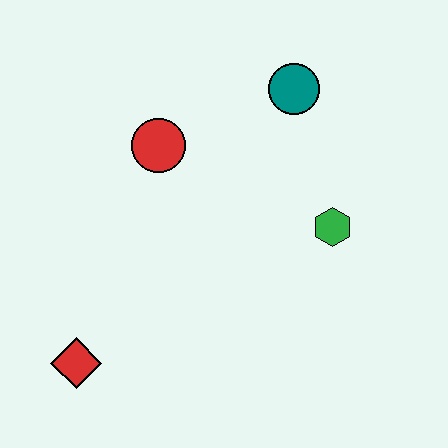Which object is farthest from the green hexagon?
The red diamond is farthest from the green hexagon.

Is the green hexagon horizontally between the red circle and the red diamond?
No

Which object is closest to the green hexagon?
The teal circle is closest to the green hexagon.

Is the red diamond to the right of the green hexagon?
No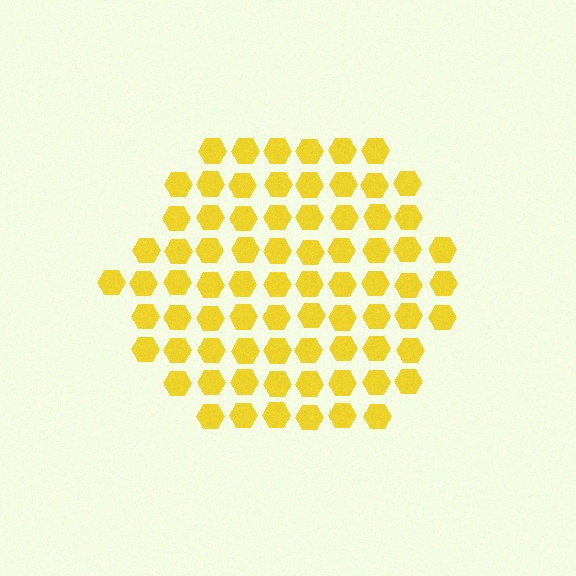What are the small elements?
The small elements are hexagons.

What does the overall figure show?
The overall figure shows a hexagon.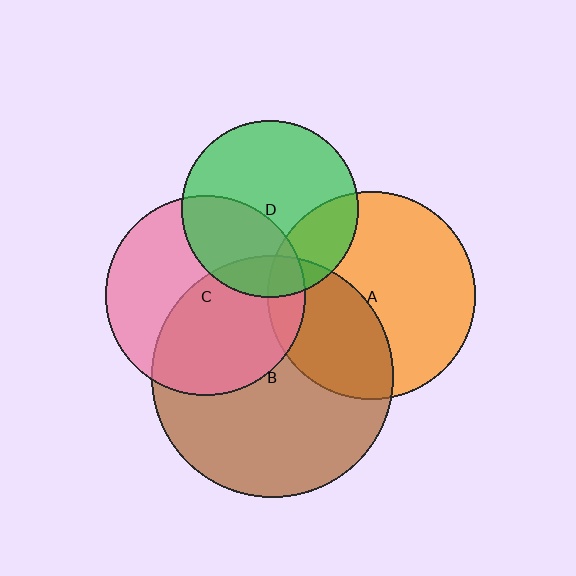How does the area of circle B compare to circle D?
Approximately 1.9 times.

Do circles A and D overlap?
Yes.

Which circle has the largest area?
Circle B (brown).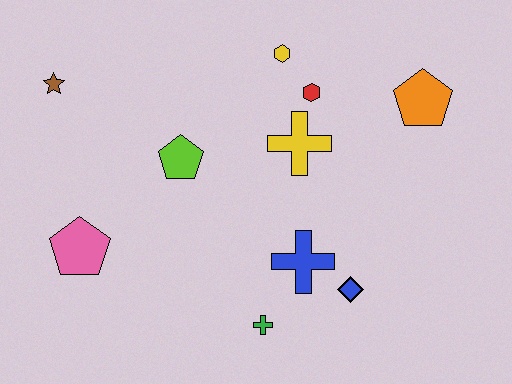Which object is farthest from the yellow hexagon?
The pink pentagon is farthest from the yellow hexagon.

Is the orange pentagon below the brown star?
Yes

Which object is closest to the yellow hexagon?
The red hexagon is closest to the yellow hexagon.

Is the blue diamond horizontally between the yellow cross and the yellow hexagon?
No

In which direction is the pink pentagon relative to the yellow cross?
The pink pentagon is to the left of the yellow cross.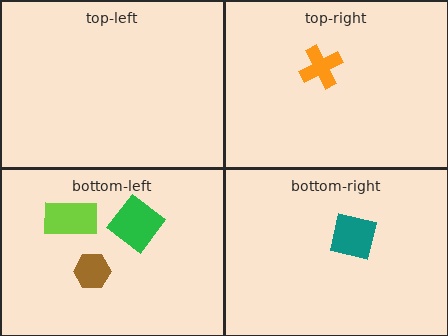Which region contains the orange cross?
The top-right region.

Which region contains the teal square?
The bottom-right region.